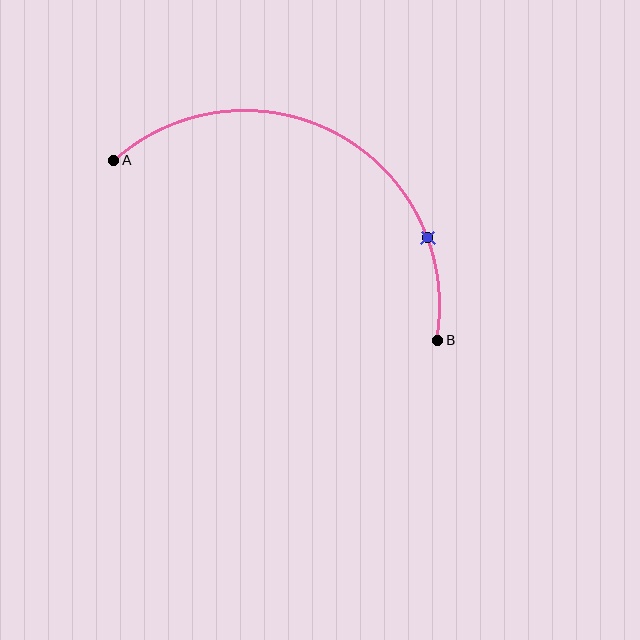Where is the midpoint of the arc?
The arc midpoint is the point on the curve farthest from the straight line joining A and B. It sits above that line.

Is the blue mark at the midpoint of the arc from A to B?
No. The blue mark lies on the arc but is closer to endpoint B. The arc midpoint would be at the point on the curve equidistant along the arc from both A and B.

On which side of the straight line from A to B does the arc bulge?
The arc bulges above the straight line connecting A and B.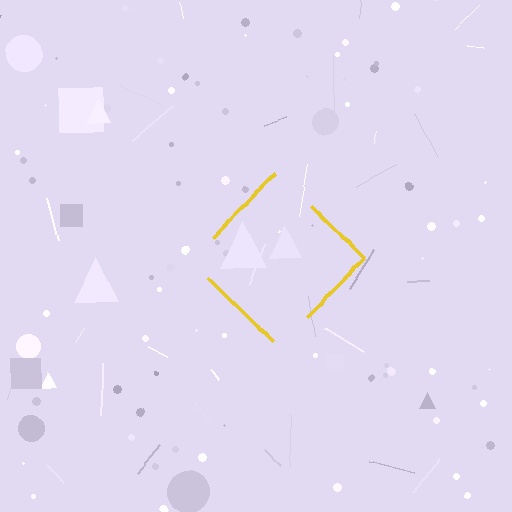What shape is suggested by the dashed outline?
The dashed outline suggests a diamond.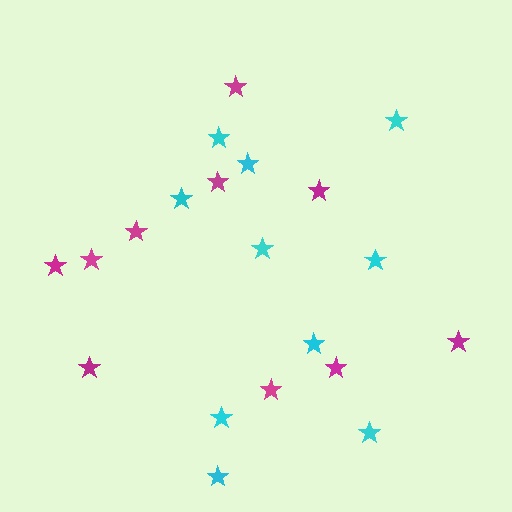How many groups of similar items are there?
There are 2 groups: one group of magenta stars (10) and one group of cyan stars (10).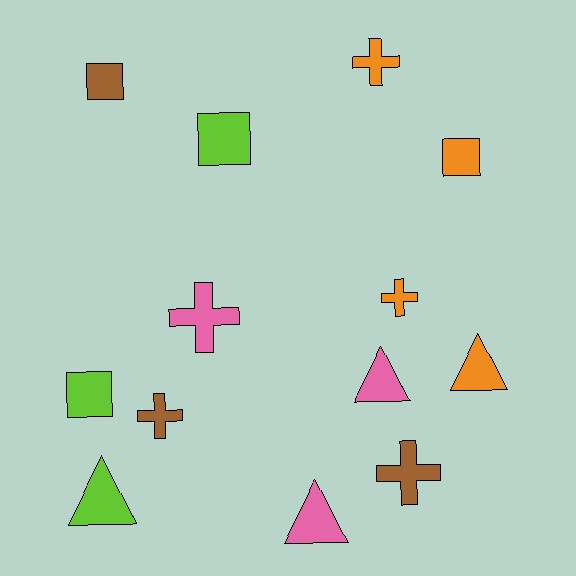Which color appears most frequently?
Orange, with 4 objects.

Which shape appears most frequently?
Cross, with 5 objects.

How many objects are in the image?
There are 13 objects.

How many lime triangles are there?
There is 1 lime triangle.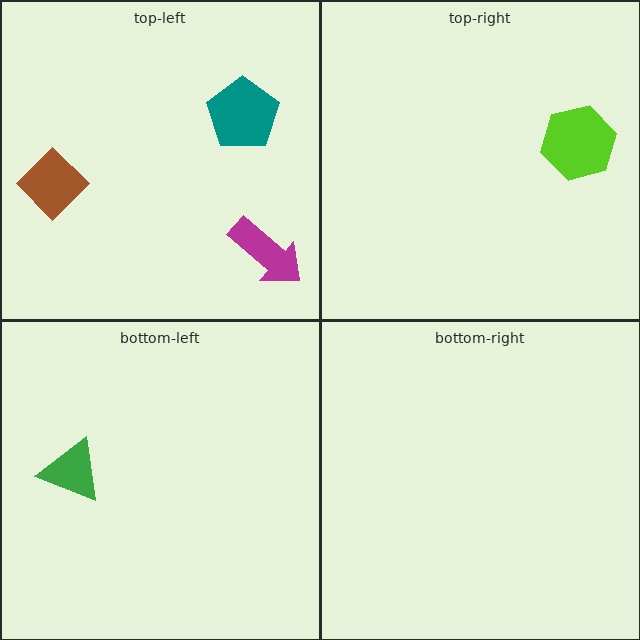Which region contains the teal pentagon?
The top-left region.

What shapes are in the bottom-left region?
The green triangle.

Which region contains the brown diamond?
The top-left region.